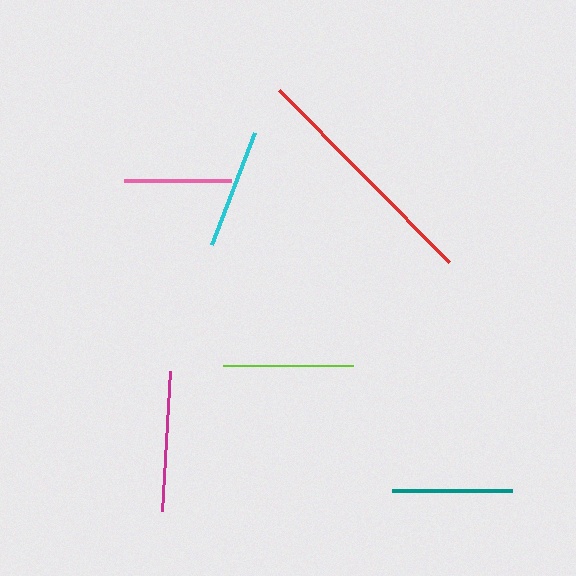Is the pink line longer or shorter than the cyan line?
The cyan line is longer than the pink line.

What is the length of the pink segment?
The pink segment is approximately 107 pixels long.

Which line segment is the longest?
The red line is the longest at approximately 242 pixels.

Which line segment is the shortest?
The pink line is the shortest at approximately 107 pixels.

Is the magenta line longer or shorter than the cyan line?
The magenta line is longer than the cyan line.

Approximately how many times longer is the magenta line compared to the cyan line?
The magenta line is approximately 1.2 times the length of the cyan line.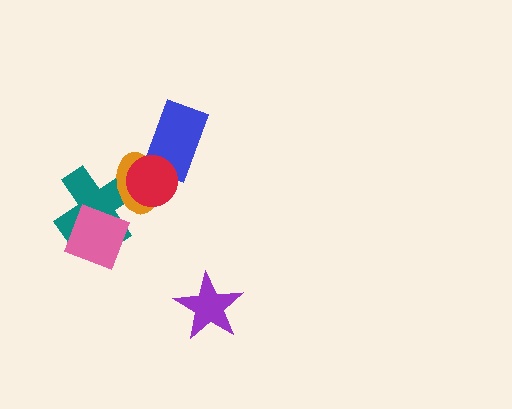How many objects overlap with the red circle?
2 objects overlap with the red circle.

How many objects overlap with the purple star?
0 objects overlap with the purple star.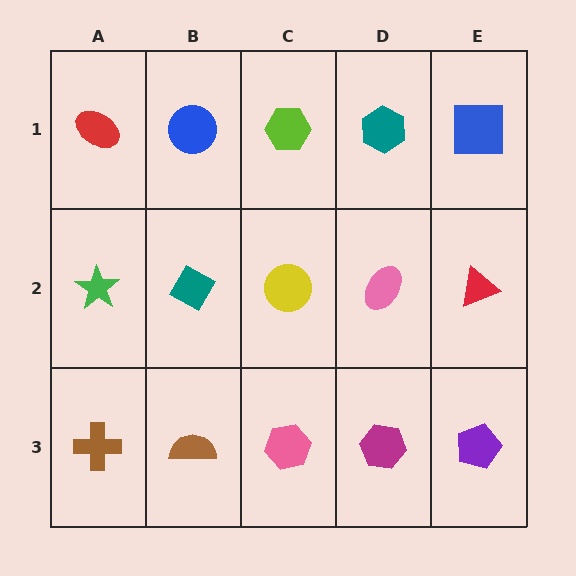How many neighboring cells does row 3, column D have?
3.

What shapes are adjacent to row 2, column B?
A blue circle (row 1, column B), a brown semicircle (row 3, column B), a green star (row 2, column A), a yellow circle (row 2, column C).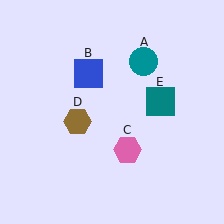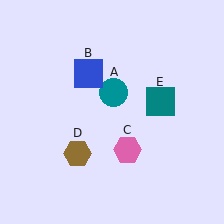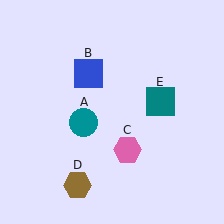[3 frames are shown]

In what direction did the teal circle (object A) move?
The teal circle (object A) moved down and to the left.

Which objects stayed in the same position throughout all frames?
Blue square (object B) and pink hexagon (object C) and teal square (object E) remained stationary.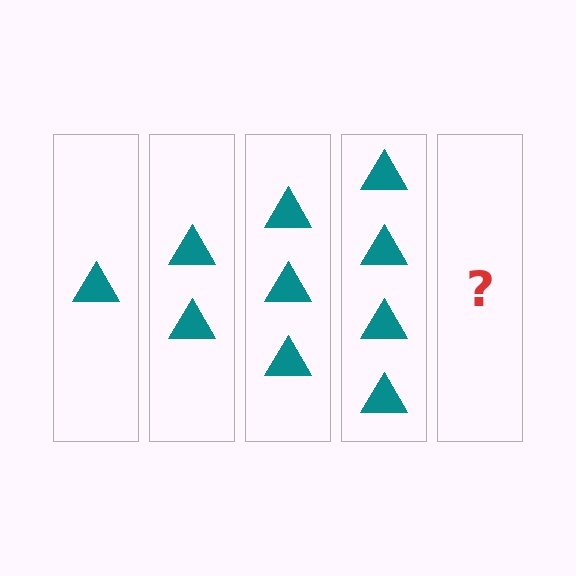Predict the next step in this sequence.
The next step is 5 triangles.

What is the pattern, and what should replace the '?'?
The pattern is that each step adds one more triangle. The '?' should be 5 triangles.